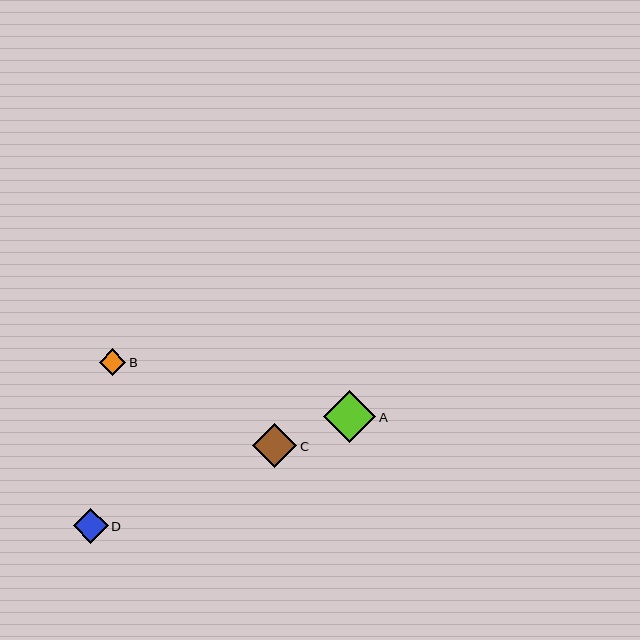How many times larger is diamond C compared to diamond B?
Diamond C is approximately 1.6 times the size of diamond B.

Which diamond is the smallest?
Diamond B is the smallest with a size of approximately 27 pixels.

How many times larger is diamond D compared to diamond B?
Diamond D is approximately 1.3 times the size of diamond B.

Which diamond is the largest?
Diamond A is the largest with a size of approximately 52 pixels.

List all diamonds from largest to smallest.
From largest to smallest: A, C, D, B.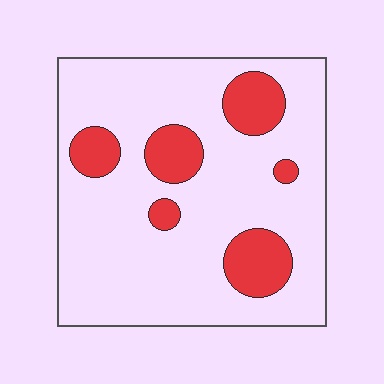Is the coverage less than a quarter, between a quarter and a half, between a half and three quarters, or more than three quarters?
Less than a quarter.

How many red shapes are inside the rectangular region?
6.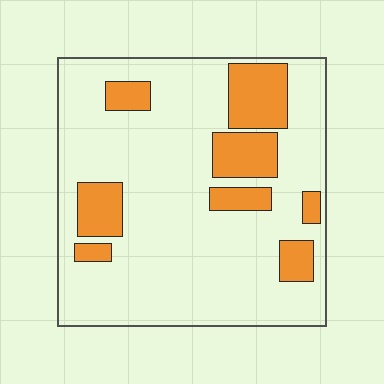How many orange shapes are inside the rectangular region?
8.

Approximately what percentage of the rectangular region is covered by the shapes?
Approximately 20%.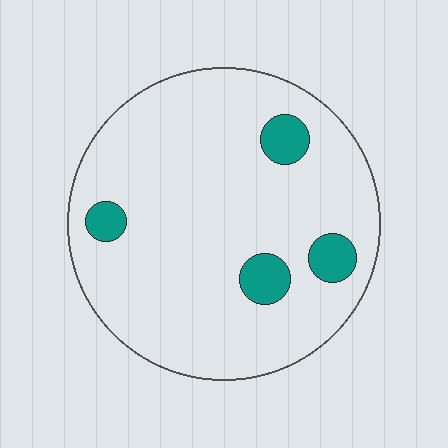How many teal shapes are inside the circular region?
4.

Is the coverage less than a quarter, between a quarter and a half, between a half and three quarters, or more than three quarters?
Less than a quarter.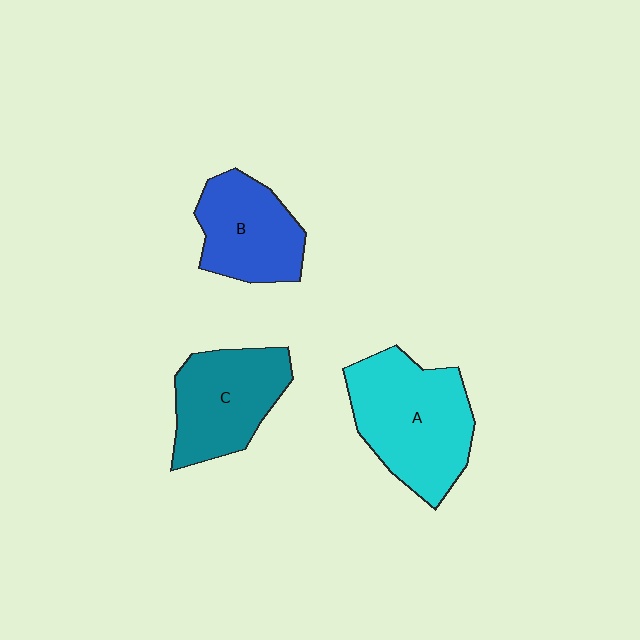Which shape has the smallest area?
Shape B (blue).